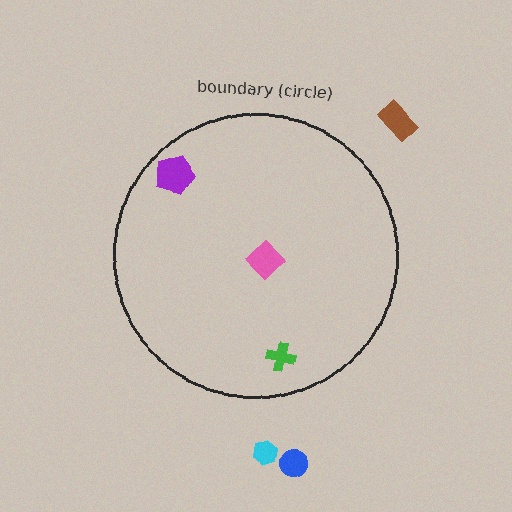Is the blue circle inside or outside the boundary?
Outside.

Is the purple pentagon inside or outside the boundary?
Inside.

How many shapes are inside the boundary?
3 inside, 3 outside.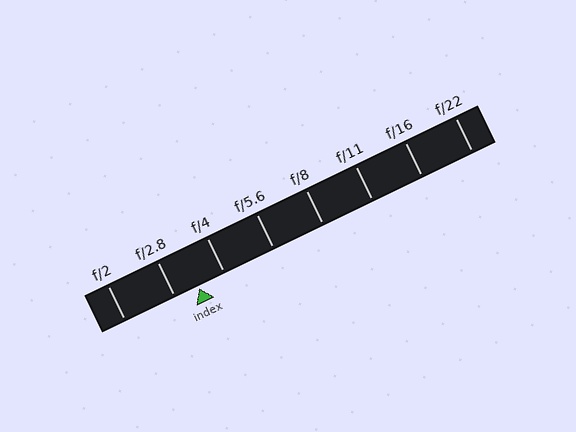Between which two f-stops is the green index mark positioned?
The index mark is between f/2.8 and f/4.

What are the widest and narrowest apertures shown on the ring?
The widest aperture shown is f/2 and the narrowest is f/22.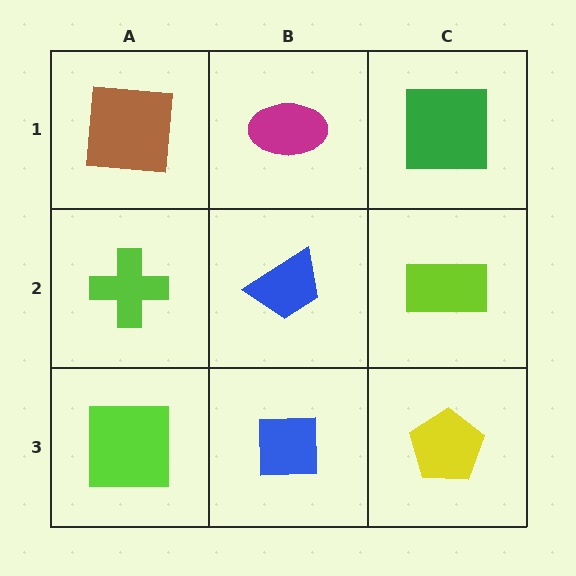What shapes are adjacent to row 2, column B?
A magenta ellipse (row 1, column B), a blue square (row 3, column B), a lime cross (row 2, column A), a lime rectangle (row 2, column C).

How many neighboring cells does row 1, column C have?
2.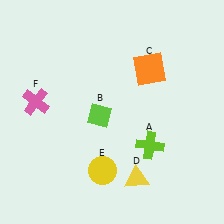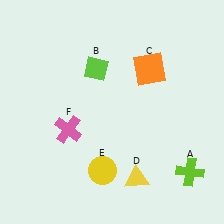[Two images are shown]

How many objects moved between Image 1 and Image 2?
3 objects moved between the two images.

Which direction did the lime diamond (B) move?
The lime diamond (B) moved up.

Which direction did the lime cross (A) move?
The lime cross (A) moved right.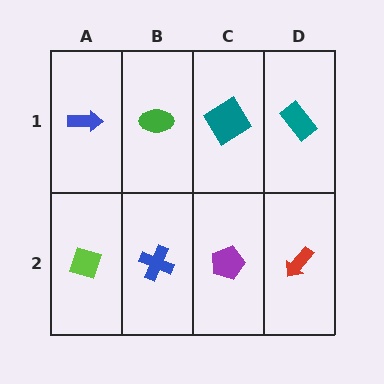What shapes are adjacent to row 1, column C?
A purple pentagon (row 2, column C), a green ellipse (row 1, column B), a teal rectangle (row 1, column D).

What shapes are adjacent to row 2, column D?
A teal rectangle (row 1, column D), a purple pentagon (row 2, column C).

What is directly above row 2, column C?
A teal diamond.